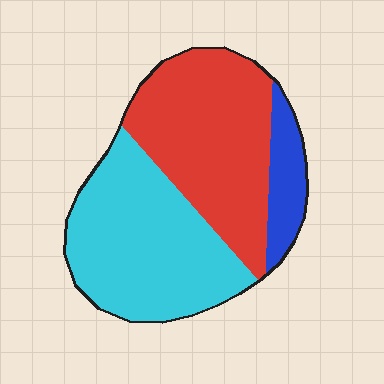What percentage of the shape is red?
Red takes up about two fifths (2/5) of the shape.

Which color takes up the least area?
Blue, at roughly 10%.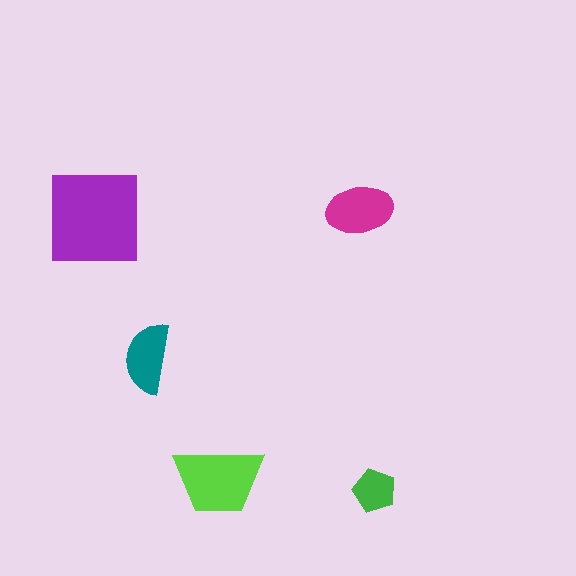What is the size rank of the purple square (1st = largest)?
1st.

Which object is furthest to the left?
The purple square is leftmost.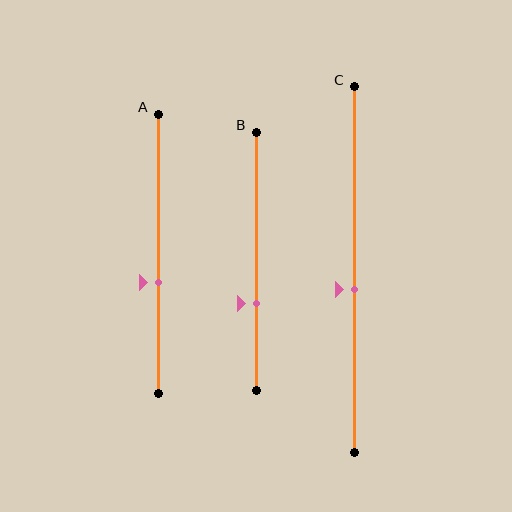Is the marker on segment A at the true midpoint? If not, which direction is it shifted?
No, the marker on segment A is shifted downward by about 10% of the segment length.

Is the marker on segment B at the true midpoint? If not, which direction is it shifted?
No, the marker on segment B is shifted downward by about 16% of the segment length.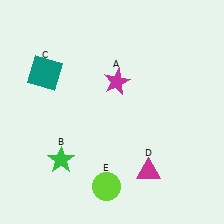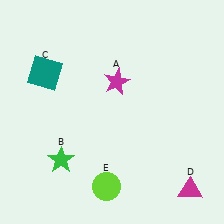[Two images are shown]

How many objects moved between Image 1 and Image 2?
1 object moved between the two images.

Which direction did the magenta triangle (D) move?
The magenta triangle (D) moved right.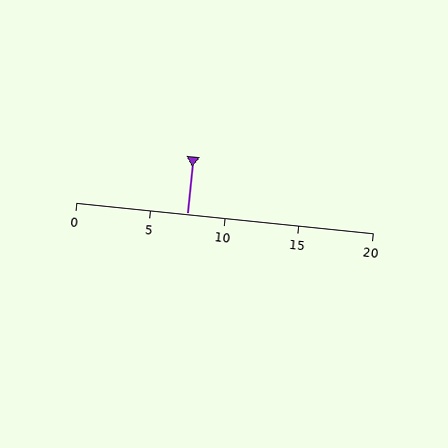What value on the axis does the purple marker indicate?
The marker indicates approximately 7.5.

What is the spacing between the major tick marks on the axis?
The major ticks are spaced 5 apart.